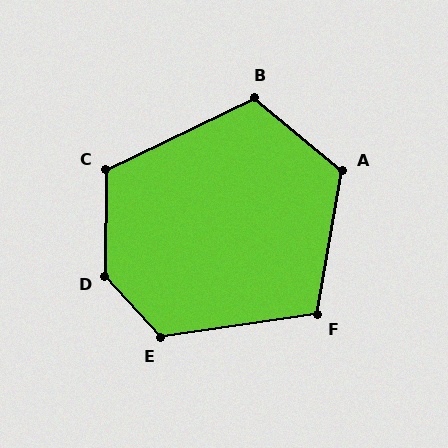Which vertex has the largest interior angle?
D, at approximately 137 degrees.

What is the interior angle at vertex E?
Approximately 124 degrees (obtuse).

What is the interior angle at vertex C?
Approximately 116 degrees (obtuse).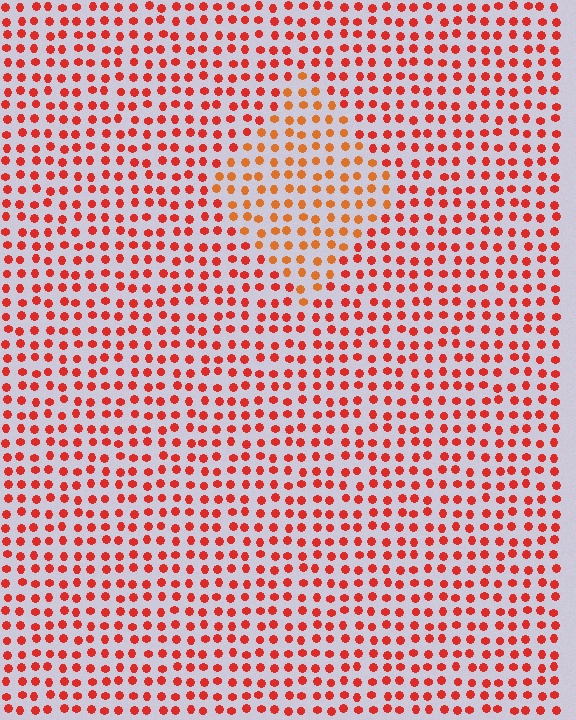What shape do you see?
I see a diamond.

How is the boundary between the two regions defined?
The boundary is defined purely by a slight shift in hue (about 24 degrees). Spacing, size, and orientation are identical on both sides.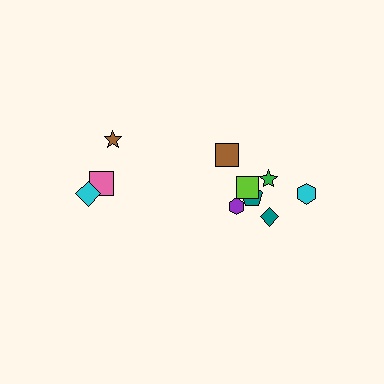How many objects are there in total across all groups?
There are 10 objects.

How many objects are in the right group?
There are 7 objects.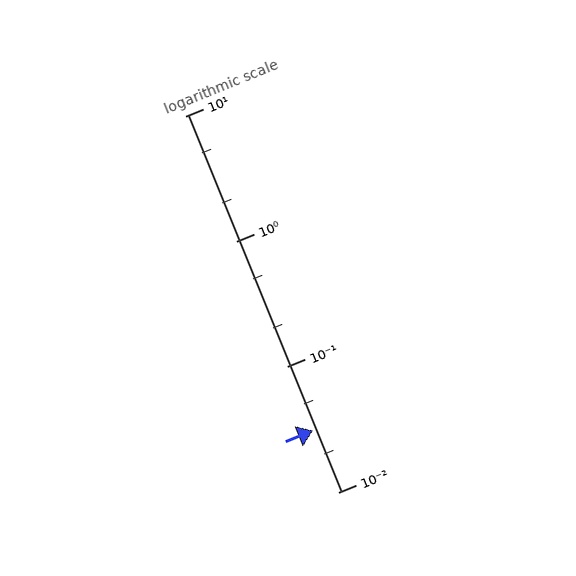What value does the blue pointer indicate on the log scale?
The pointer indicates approximately 0.031.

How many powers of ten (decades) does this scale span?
The scale spans 3 decades, from 0.01 to 10.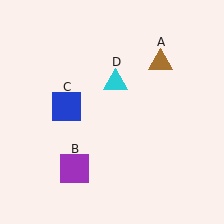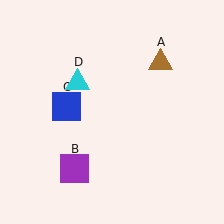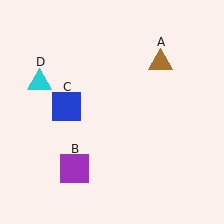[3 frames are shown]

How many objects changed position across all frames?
1 object changed position: cyan triangle (object D).